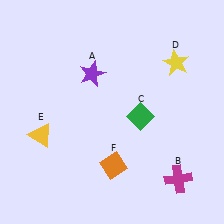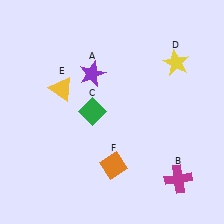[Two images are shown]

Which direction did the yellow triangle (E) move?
The yellow triangle (E) moved up.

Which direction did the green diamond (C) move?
The green diamond (C) moved left.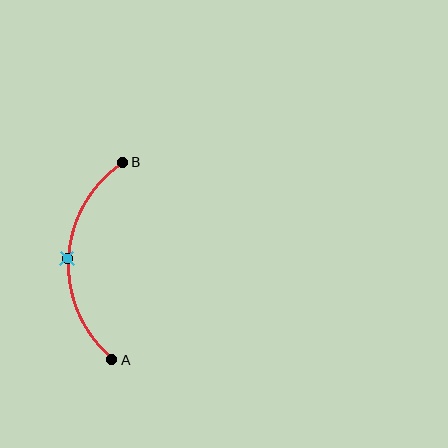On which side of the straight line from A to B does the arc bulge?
The arc bulges to the left of the straight line connecting A and B.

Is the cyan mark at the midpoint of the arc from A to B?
Yes. The cyan mark lies on the arc at equal arc-length from both A and B — it is the arc midpoint.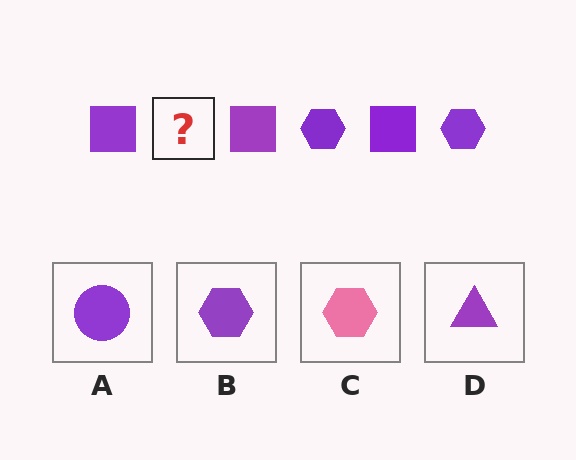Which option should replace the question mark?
Option B.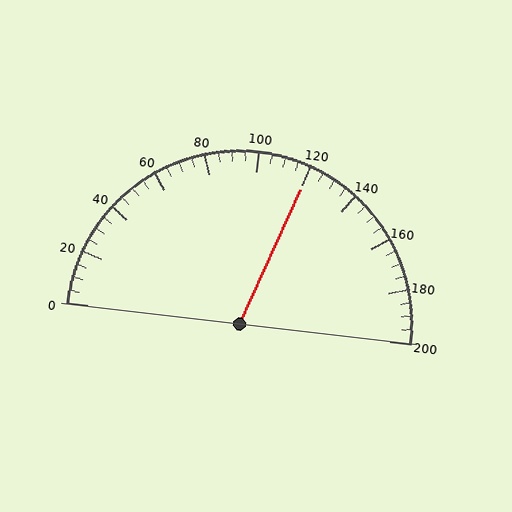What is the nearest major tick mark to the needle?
The nearest major tick mark is 120.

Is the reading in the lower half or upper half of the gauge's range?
The reading is in the upper half of the range (0 to 200).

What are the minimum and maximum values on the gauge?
The gauge ranges from 0 to 200.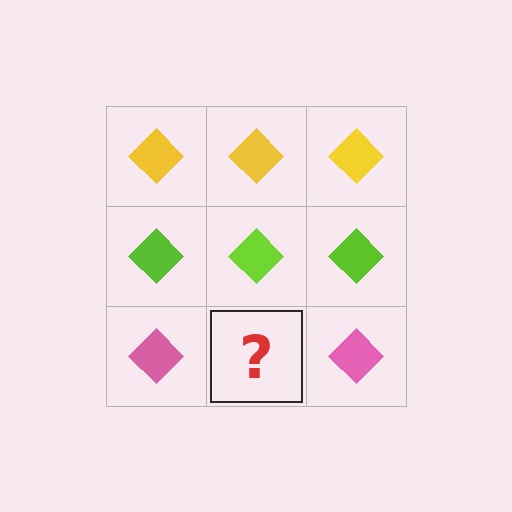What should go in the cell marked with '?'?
The missing cell should contain a pink diamond.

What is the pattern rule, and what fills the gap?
The rule is that each row has a consistent color. The gap should be filled with a pink diamond.